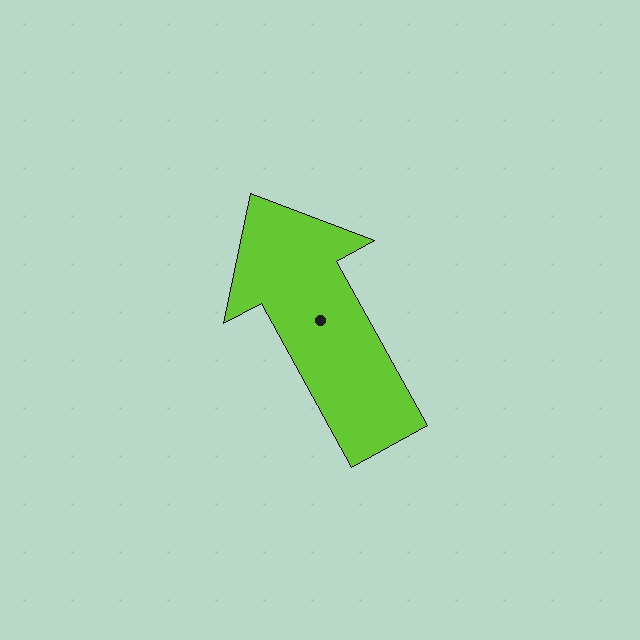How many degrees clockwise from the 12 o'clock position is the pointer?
Approximately 331 degrees.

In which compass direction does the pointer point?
Northwest.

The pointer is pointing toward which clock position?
Roughly 11 o'clock.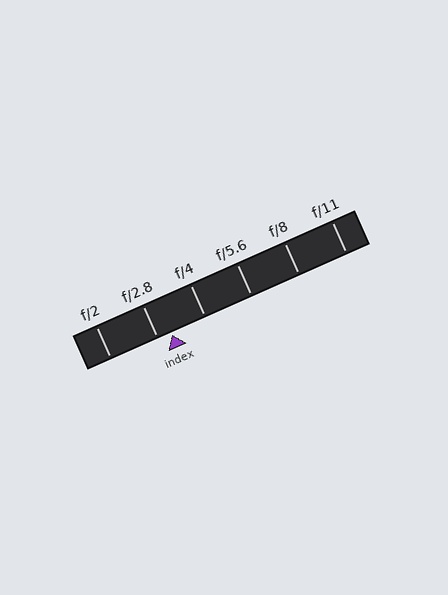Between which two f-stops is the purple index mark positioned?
The index mark is between f/2.8 and f/4.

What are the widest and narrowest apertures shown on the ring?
The widest aperture shown is f/2 and the narrowest is f/11.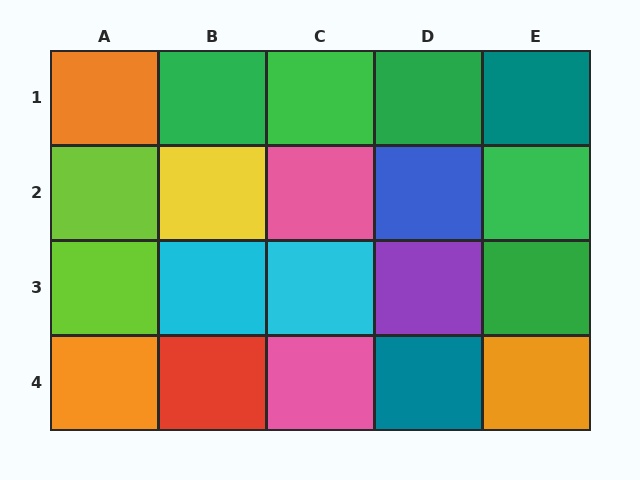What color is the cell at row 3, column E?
Green.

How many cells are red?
1 cell is red.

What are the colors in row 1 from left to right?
Orange, green, green, green, teal.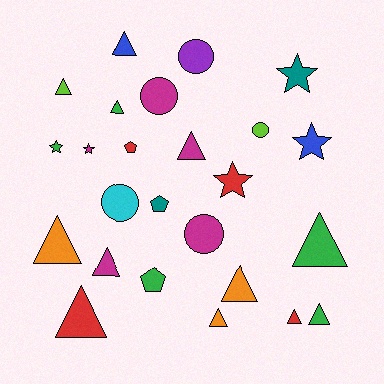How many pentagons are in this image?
There are 3 pentagons.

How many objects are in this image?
There are 25 objects.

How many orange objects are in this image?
There are 3 orange objects.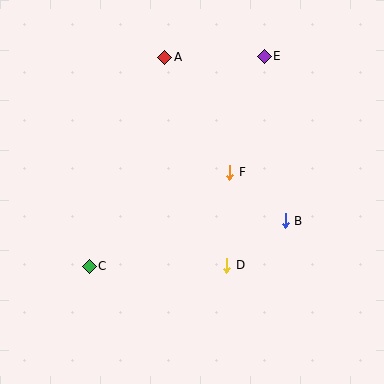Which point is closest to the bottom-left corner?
Point C is closest to the bottom-left corner.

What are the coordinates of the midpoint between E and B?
The midpoint between E and B is at (275, 139).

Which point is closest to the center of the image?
Point F at (230, 172) is closest to the center.